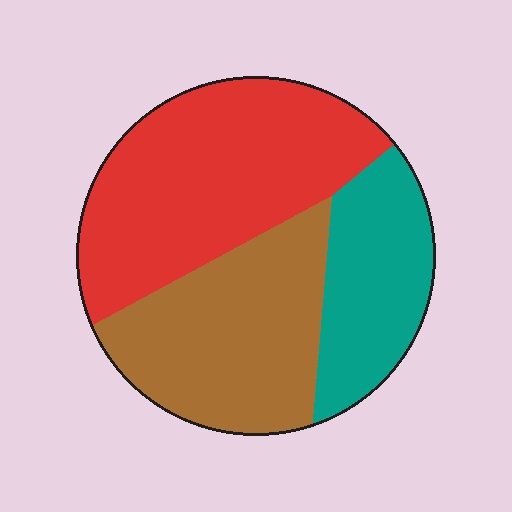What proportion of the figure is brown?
Brown takes up between a third and a half of the figure.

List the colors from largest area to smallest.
From largest to smallest: red, brown, teal.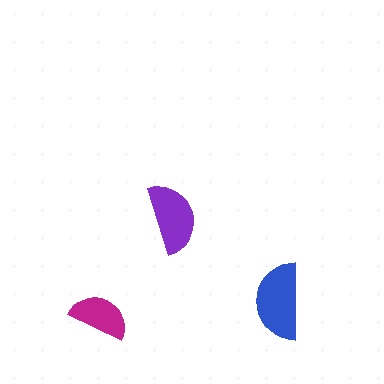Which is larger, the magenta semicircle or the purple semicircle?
The purple one.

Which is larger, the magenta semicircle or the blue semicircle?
The blue one.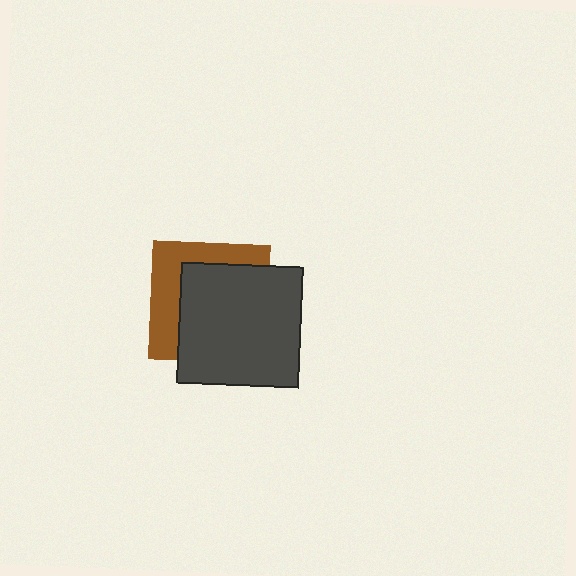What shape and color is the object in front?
The object in front is a dark gray square.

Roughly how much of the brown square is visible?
A small part of it is visible (roughly 36%).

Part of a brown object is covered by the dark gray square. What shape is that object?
It is a square.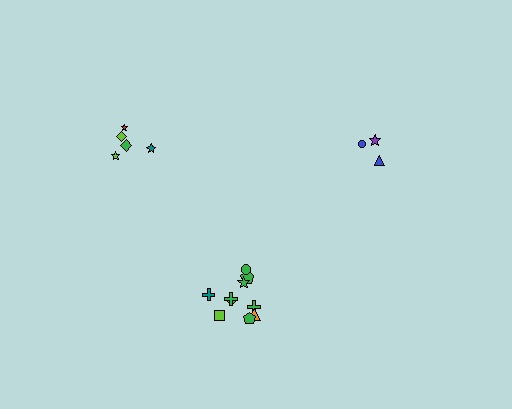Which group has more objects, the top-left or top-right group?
The top-left group.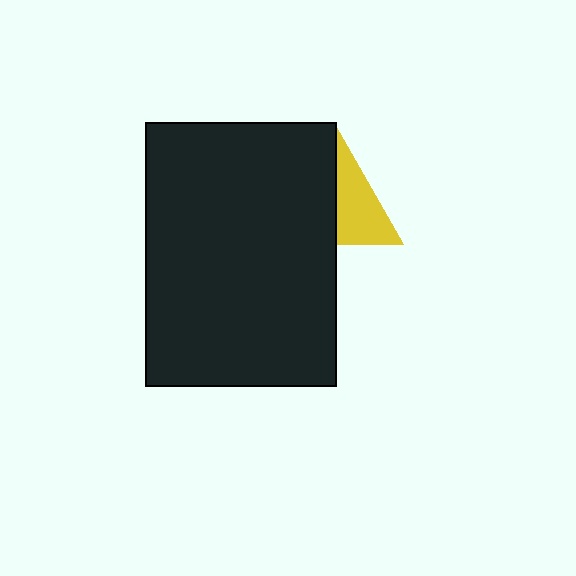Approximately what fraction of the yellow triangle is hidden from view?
Roughly 53% of the yellow triangle is hidden behind the black rectangle.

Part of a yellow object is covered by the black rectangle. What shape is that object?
It is a triangle.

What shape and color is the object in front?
The object in front is a black rectangle.